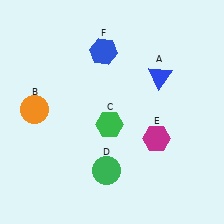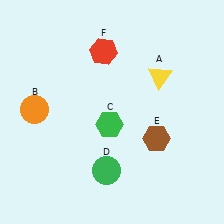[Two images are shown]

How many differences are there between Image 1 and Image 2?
There are 3 differences between the two images.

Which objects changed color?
A changed from blue to yellow. E changed from magenta to brown. F changed from blue to red.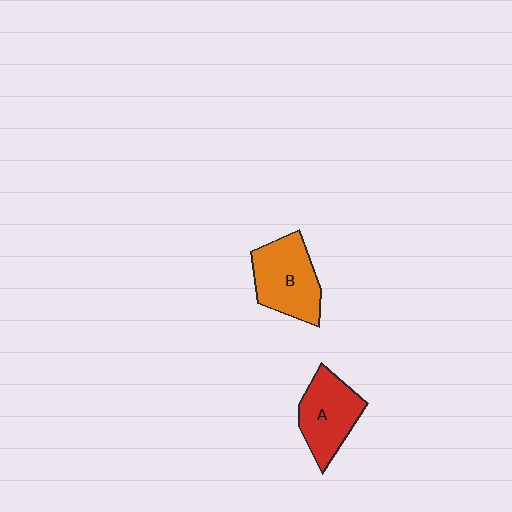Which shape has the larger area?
Shape B (orange).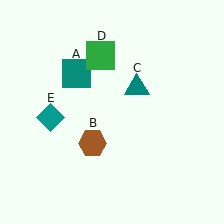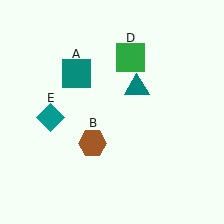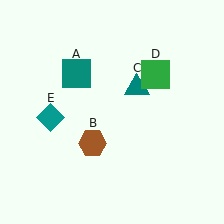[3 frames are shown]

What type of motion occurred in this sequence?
The green square (object D) rotated clockwise around the center of the scene.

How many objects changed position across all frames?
1 object changed position: green square (object D).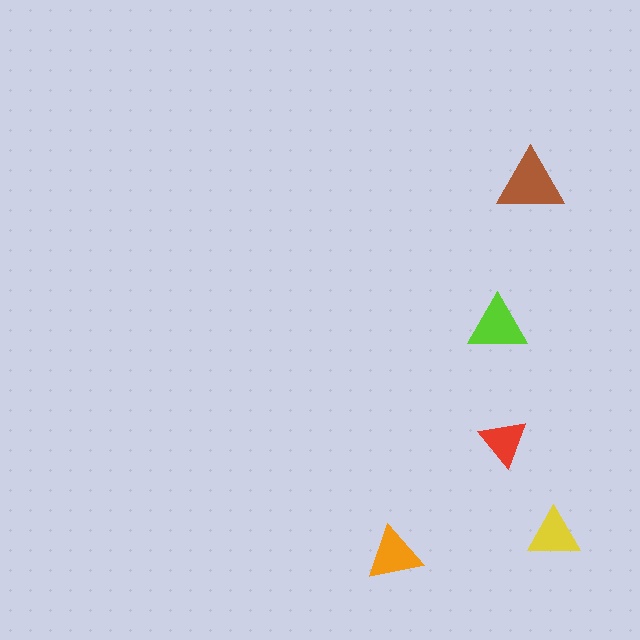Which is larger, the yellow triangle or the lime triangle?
The lime one.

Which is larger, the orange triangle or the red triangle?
The orange one.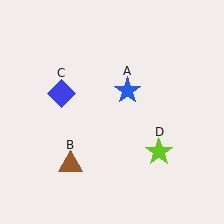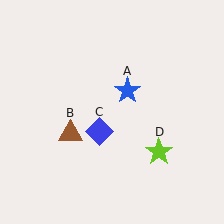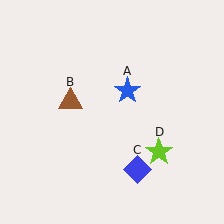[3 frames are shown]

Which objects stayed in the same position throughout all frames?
Blue star (object A) and lime star (object D) remained stationary.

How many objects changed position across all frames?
2 objects changed position: brown triangle (object B), blue diamond (object C).